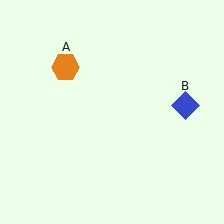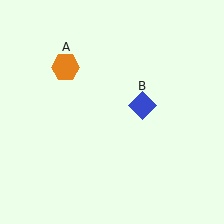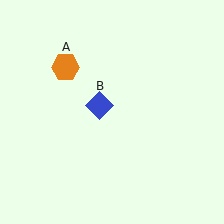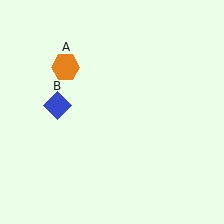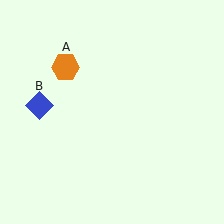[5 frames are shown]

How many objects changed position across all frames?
1 object changed position: blue diamond (object B).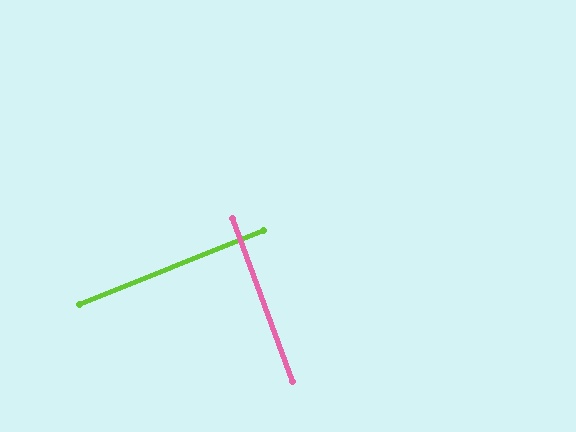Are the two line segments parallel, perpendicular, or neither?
Perpendicular — they meet at approximately 88°.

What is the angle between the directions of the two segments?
Approximately 88 degrees.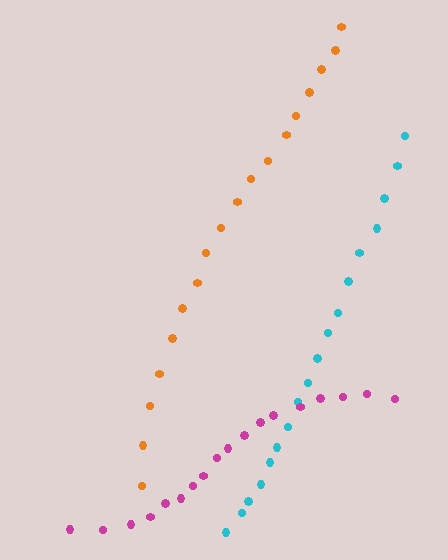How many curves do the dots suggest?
There are 3 distinct paths.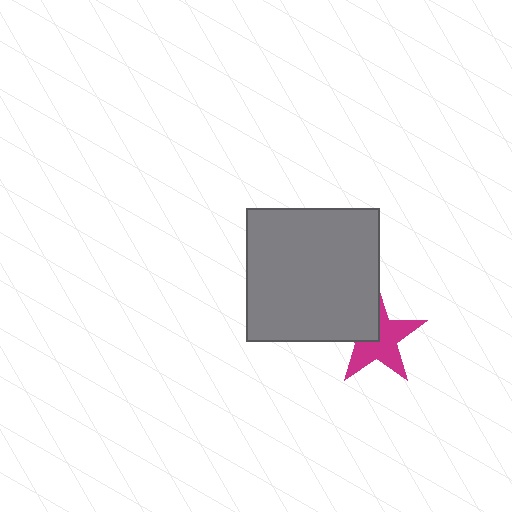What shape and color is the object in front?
The object in front is a gray square.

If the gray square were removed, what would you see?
You would see the complete magenta star.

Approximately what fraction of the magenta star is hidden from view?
Roughly 36% of the magenta star is hidden behind the gray square.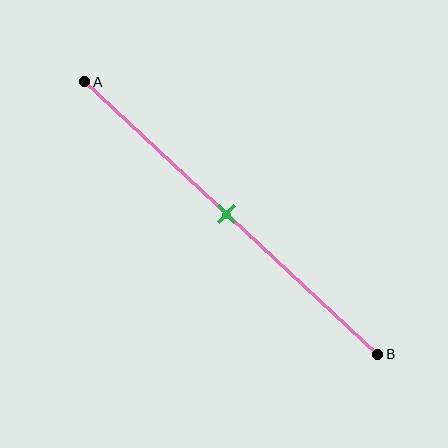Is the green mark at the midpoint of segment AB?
Yes, the mark is approximately at the midpoint.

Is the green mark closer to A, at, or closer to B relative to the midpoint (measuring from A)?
The green mark is approximately at the midpoint of segment AB.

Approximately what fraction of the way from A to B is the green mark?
The green mark is approximately 50% of the way from A to B.